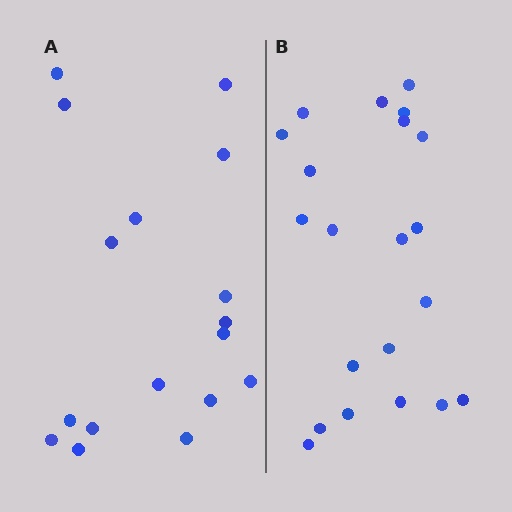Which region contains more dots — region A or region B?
Region B (the right region) has more dots.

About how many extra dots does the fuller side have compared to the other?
Region B has about 4 more dots than region A.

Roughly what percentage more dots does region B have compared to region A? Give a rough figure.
About 25% more.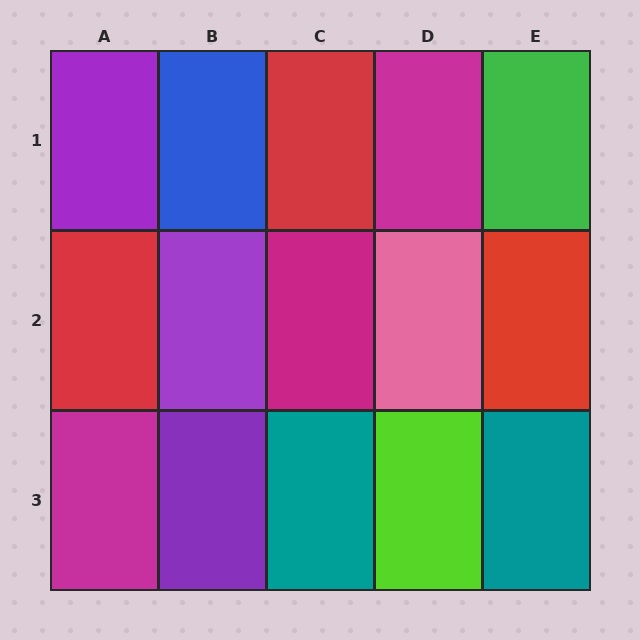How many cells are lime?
1 cell is lime.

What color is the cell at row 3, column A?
Magenta.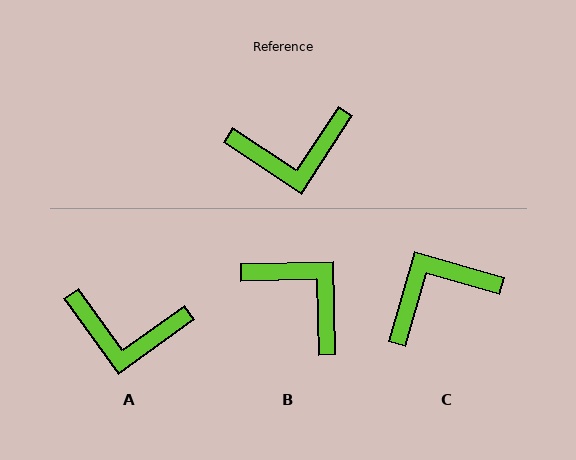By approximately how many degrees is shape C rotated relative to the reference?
Approximately 163 degrees clockwise.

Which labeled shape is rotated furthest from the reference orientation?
C, about 163 degrees away.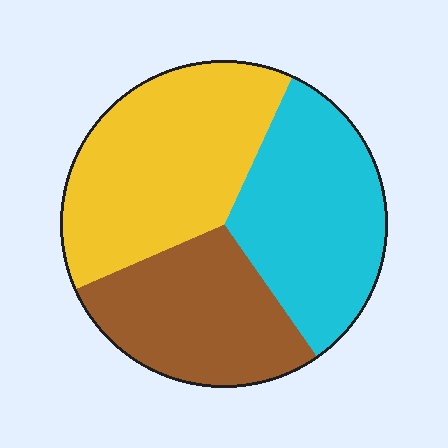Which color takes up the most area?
Yellow, at roughly 40%.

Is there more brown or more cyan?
Cyan.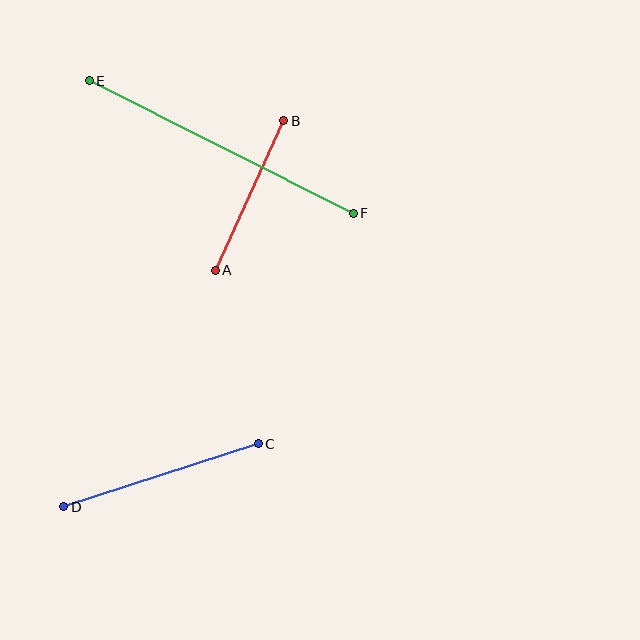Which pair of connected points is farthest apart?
Points E and F are farthest apart.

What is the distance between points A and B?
The distance is approximately 164 pixels.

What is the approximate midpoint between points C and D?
The midpoint is at approximately (161, 475) pixels.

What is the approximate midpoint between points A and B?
The midpoint is at approximately (250, 195) pixels.